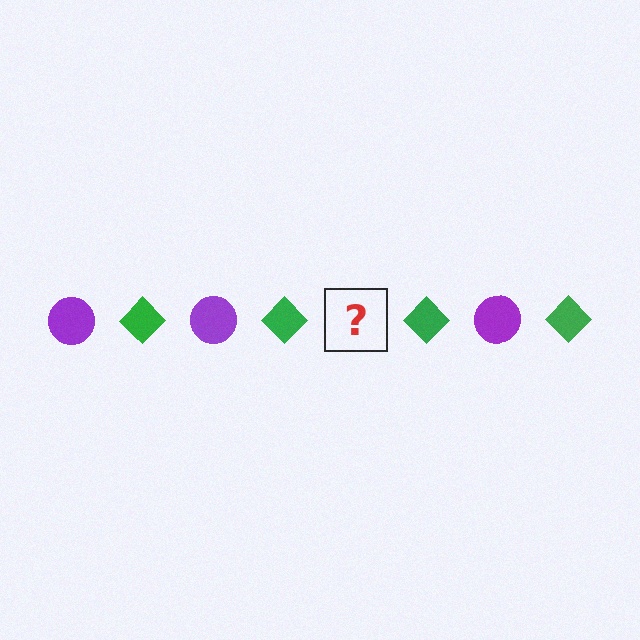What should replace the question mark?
The question mark should be replaced with a purple circle.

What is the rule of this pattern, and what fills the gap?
The rule is that the pattern alternates between purple circle and green diamond. The gap should be filled with a purple circle.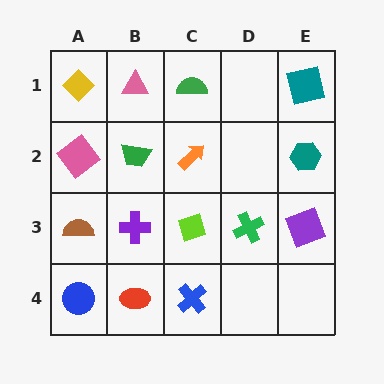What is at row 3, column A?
A brown semicircle.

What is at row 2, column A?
A pink diamond.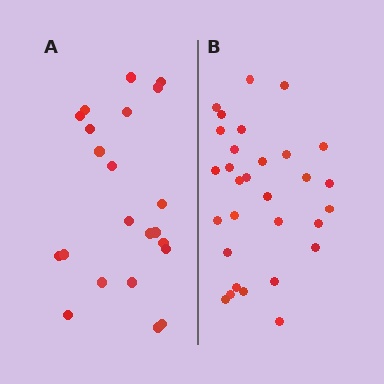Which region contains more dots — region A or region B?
Region B (the right region) has more dots.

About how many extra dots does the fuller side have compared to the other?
Region B has roughly 8 or so more dots than region A.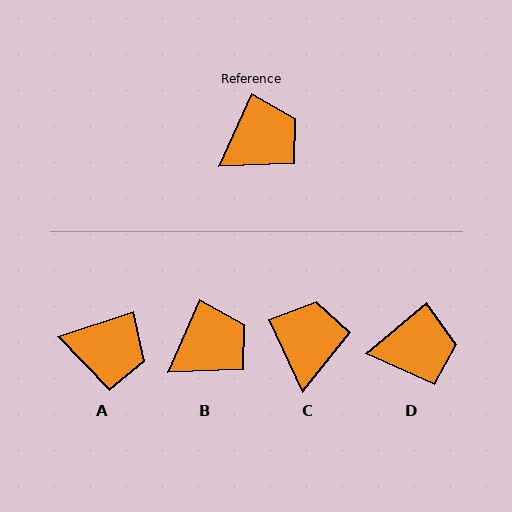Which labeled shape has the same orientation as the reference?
B.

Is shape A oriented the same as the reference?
No, it is off by about 48 degrees.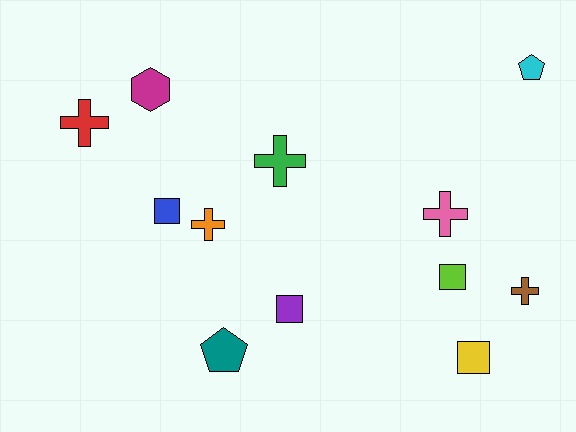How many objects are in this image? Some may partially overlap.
There are 12 objects.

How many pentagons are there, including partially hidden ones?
There are 2 pentagons.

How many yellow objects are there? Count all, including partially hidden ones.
There is 1 yellow object.